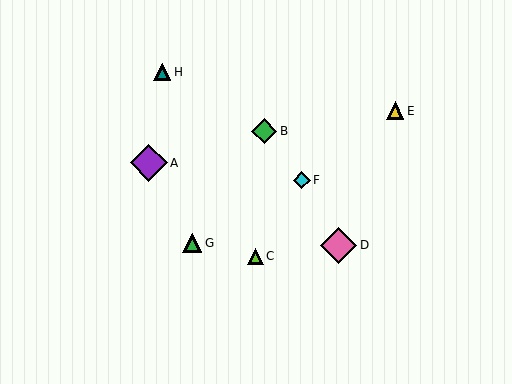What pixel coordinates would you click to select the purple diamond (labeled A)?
Click at (149, 163) to select the purple diamond A.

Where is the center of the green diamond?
The center of the green diamond is at (264, 131).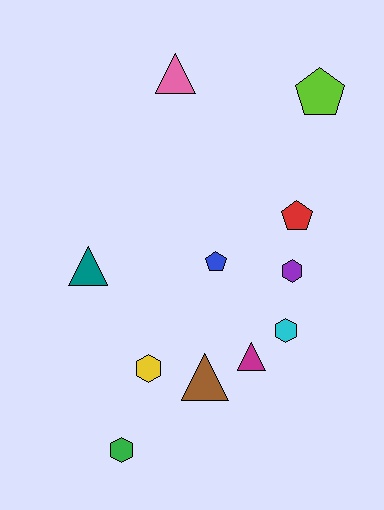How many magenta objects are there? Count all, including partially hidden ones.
There is 1 magenta object.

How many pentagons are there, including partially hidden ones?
There are 3 pentagons.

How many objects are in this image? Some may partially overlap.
There are 11 objects.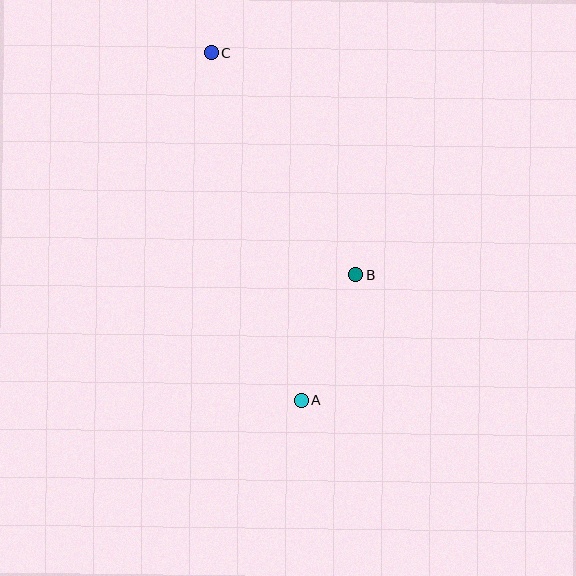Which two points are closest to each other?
Points A and B are closest to each other.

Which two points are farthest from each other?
Points A and C are farthest from each other.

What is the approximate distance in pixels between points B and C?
The distance between B and C is approximately 265 pixels.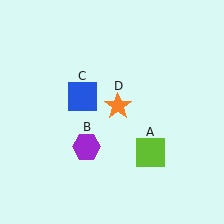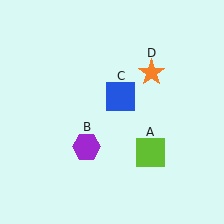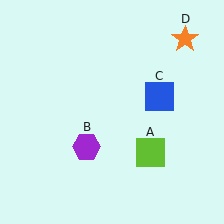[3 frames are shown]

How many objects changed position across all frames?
2 objects changed position: blue square (object C), orange star (object D).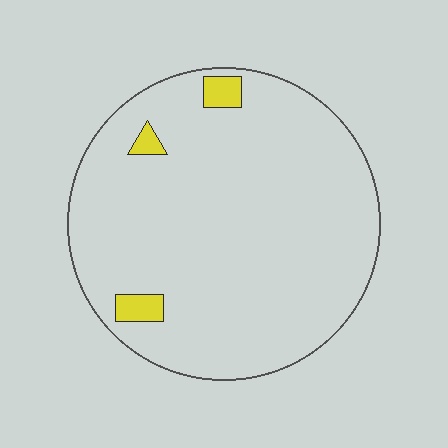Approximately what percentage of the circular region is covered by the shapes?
Approximately 5%.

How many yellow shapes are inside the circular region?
3.